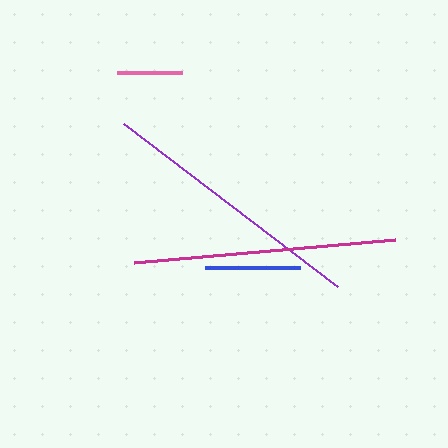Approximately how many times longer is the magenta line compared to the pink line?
The magenta line is approximately 4.0 times the length of the pink line.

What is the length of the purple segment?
The purple segment is approximately 269 pixels long.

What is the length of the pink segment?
The pink segment is approximately 65 pixels long.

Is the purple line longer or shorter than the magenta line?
The purple line is longer than the magenta line.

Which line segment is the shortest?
The pink line is the shortest at approximately 65 pixels.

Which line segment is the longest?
The purple line is the longest at approximately 269 pixels.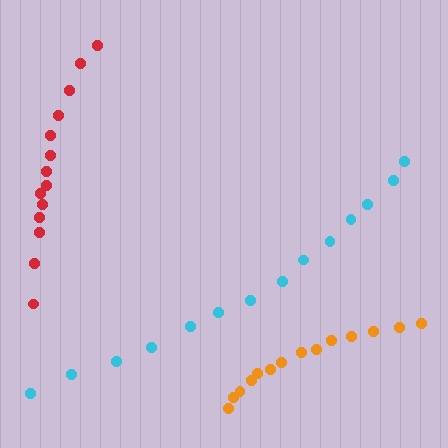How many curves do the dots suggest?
There are 3 distinct paths.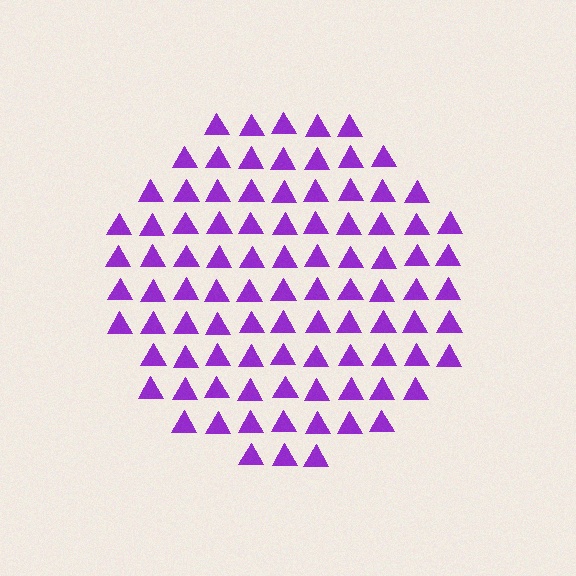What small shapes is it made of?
It is made of small triangles.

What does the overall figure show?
The overall figure shows a circle.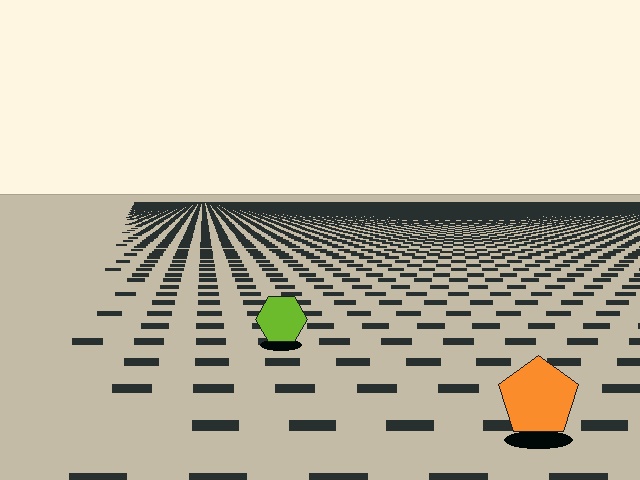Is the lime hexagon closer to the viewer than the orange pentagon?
No. The orange pentagon is closer — you can tell from the texture gradient: the ground texture is coarser near it.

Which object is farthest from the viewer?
The lime hexagon is farthest from the viewer. It appears smaller and the ground texture around it is denser.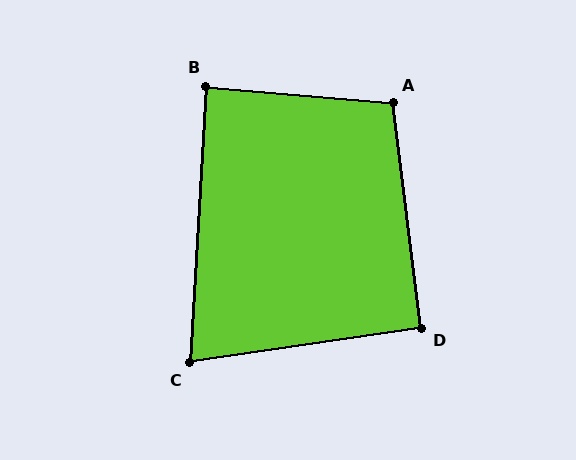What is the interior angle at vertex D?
Approximately 92 degrees (approximately right).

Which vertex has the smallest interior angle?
C, at approximately 78 degrees.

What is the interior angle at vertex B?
Approximately 88 degrees (approximately right).